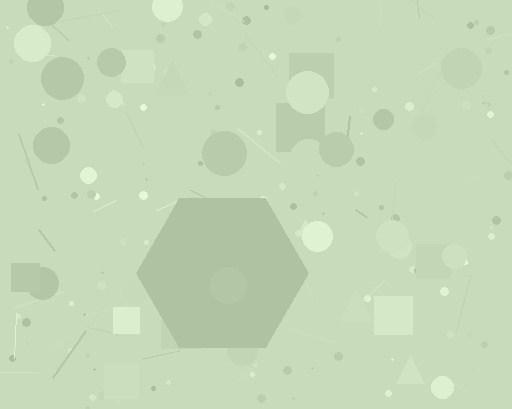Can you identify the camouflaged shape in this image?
The camouflaged shape is a hexagon.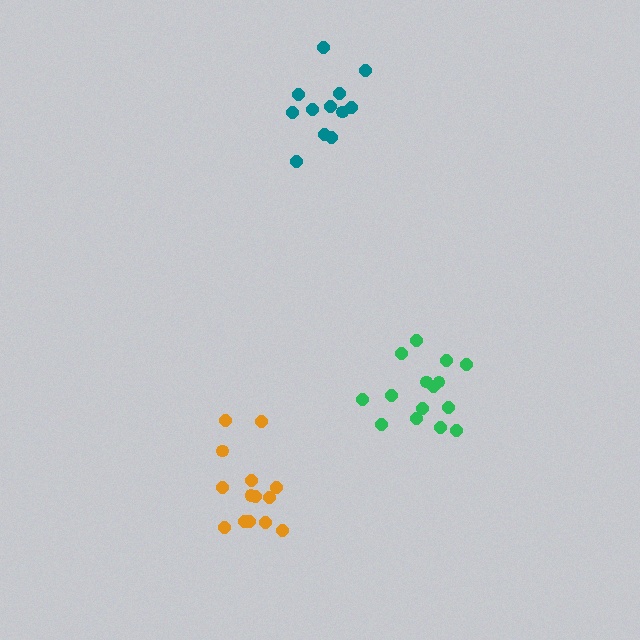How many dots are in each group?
Group 1: 14 dots, Group 2: 15 dots, Group 3: 12 dots (41 total).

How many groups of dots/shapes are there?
There are 3 groups.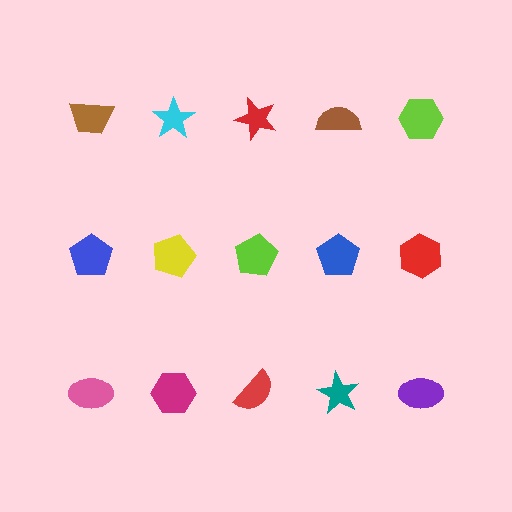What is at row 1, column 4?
A brown semicircle.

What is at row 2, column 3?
A lime pentagon.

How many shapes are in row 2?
5 shapes.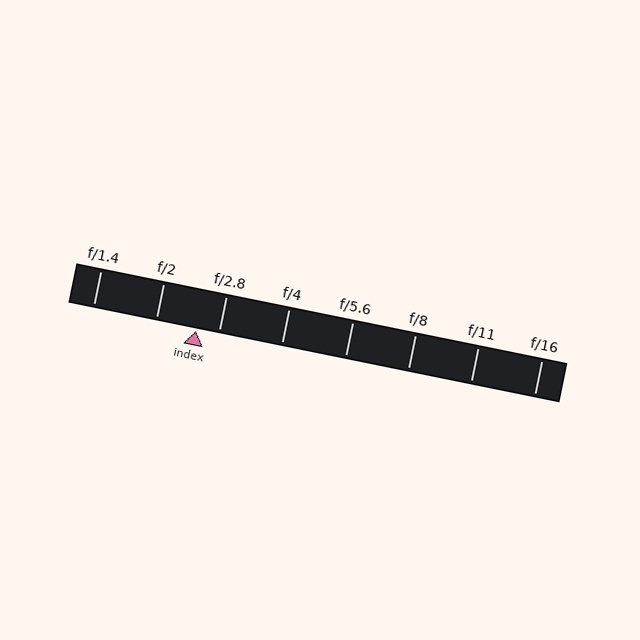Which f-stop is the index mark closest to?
The index mark is closest to f/2.8.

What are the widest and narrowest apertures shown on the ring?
The widest aperture shown is f/1.4 and the narrowest is f/16.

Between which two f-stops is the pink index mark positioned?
The index mark is between f/2 and f/2.8.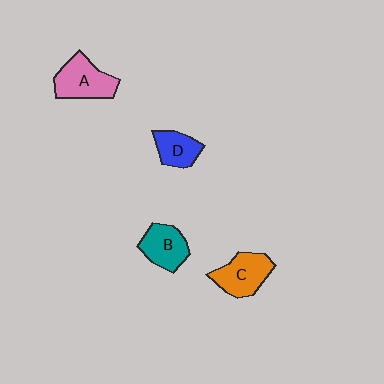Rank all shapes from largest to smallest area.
From largest to smallest: A (pink), C (orange), B (teal), D (blue).